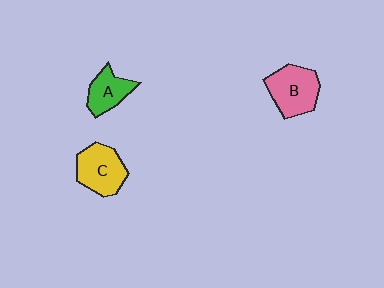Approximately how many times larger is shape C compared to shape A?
Approximately 1.4 times.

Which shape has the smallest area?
Shape A (green).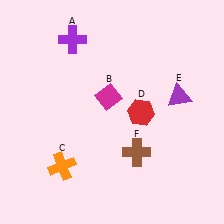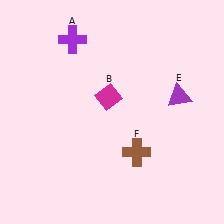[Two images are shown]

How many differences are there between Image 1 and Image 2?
There are 2 differences between the two images.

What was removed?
The red hexagon (D), the orange cross (C) were removed in Image 2.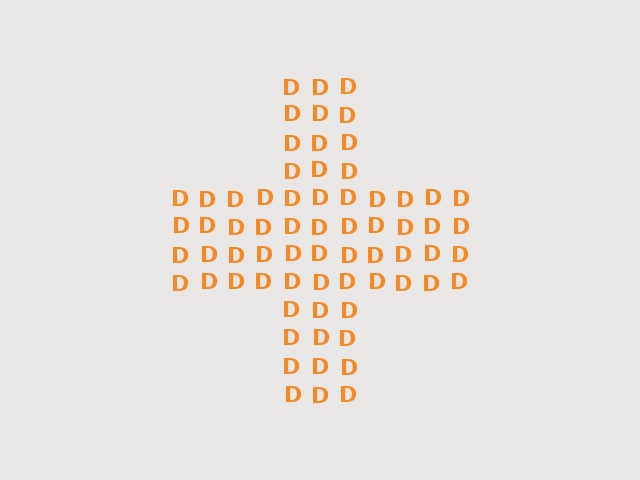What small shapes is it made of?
It is made of small letter D's.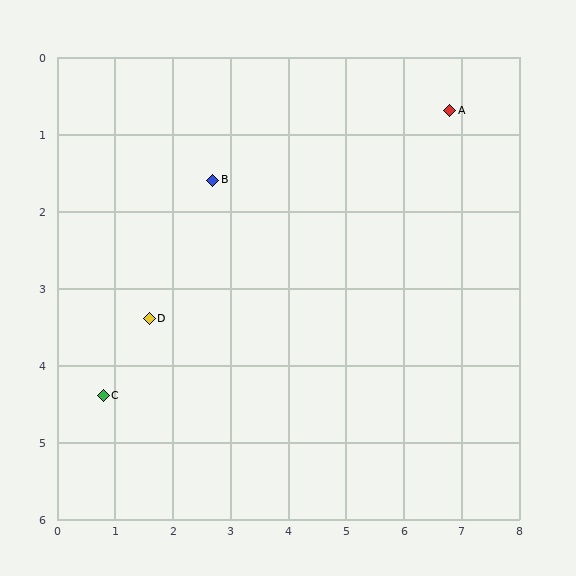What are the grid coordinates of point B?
Point B is at approximately (2.7, 1.6).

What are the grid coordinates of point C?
Point C is at approximately (0.8, 4.4).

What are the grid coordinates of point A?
Point A is at approximately (6.8, 0.7).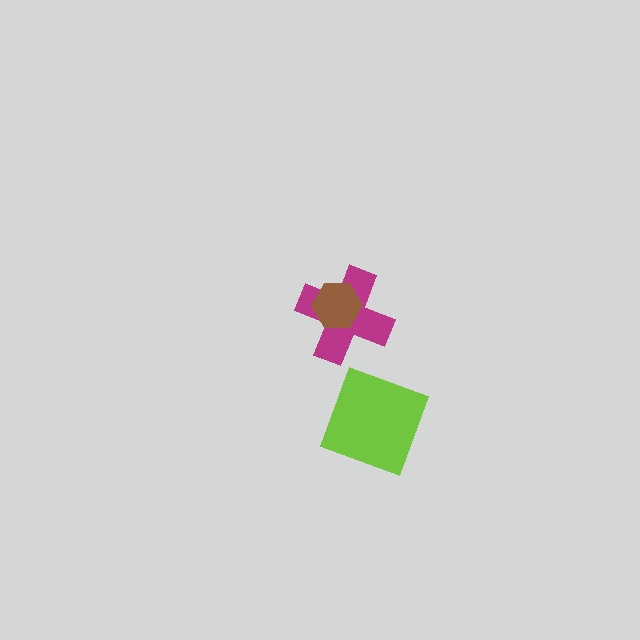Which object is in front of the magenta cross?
The brown hexagon is in front of the magenta cross.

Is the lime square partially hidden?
No, no other shape covers it.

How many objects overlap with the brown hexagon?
1 object overlaps with the brown hexagon.